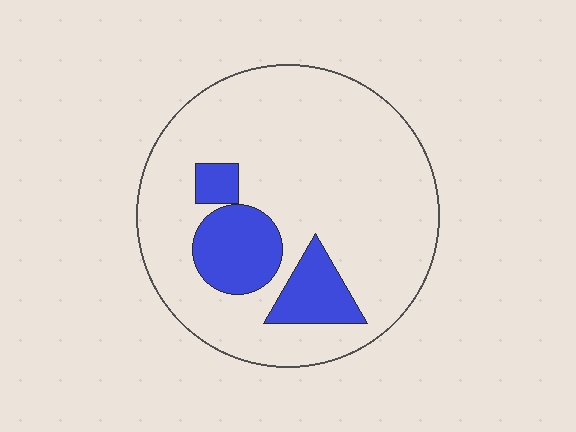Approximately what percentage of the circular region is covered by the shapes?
Approximately 20%.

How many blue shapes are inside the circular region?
3.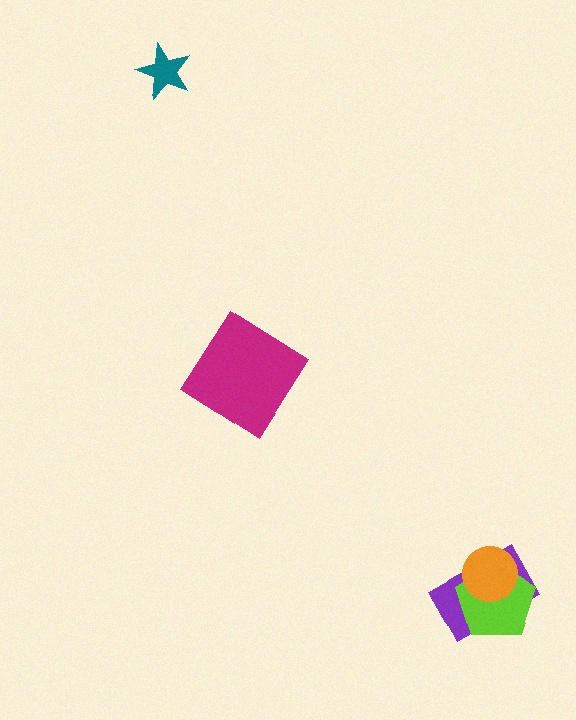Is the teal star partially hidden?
No, no other shape covers it.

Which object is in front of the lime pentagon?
The orange circle is in front of the lime pentagon.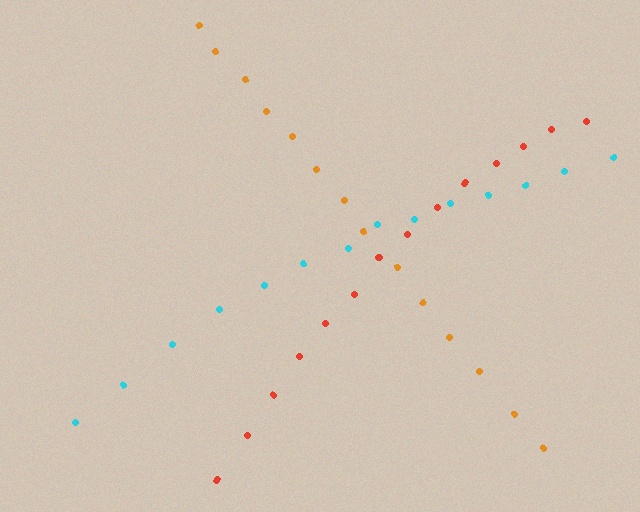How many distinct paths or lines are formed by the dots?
There are 3 distinct paths.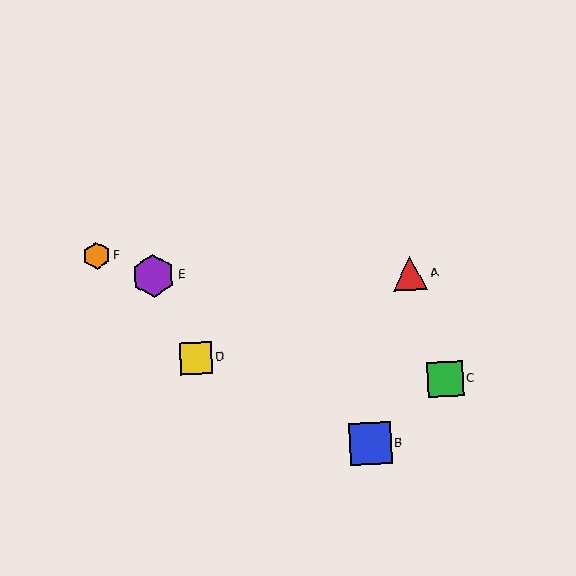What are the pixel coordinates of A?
Object A is at (410, 274).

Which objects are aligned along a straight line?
Objects C, E, F are aligned along a straight line.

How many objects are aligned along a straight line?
3 objects (C, E, F) are aligned along a straight line.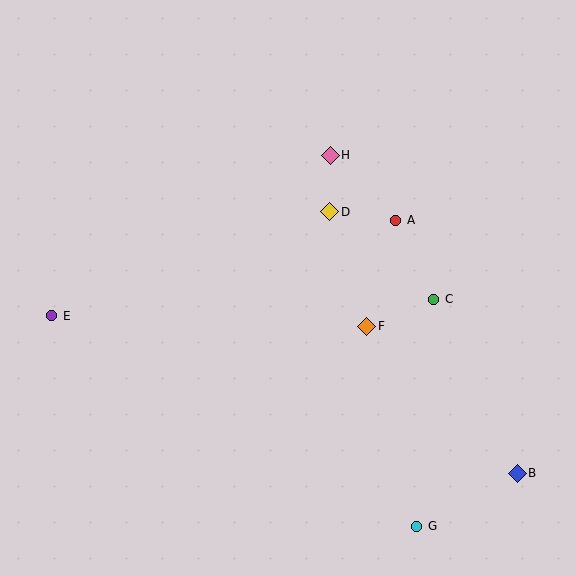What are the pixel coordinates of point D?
Point D is at (330, 212).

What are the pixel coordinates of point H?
Point H is at (330, 155).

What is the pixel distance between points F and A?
The distance between F and A is 110 pixels.